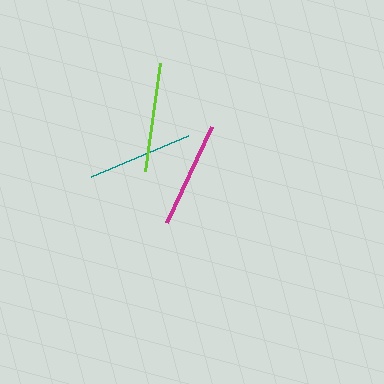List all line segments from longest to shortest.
From longest to shortest: lime, teal, magenta.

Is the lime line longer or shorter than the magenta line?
The lime line is longer than the magenta line.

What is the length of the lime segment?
The lime segment is approximately 110 pixels long.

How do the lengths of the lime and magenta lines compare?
The lime and magenta lines are approximately the same length.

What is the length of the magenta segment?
The magenta segment is approximately 105 pixels long.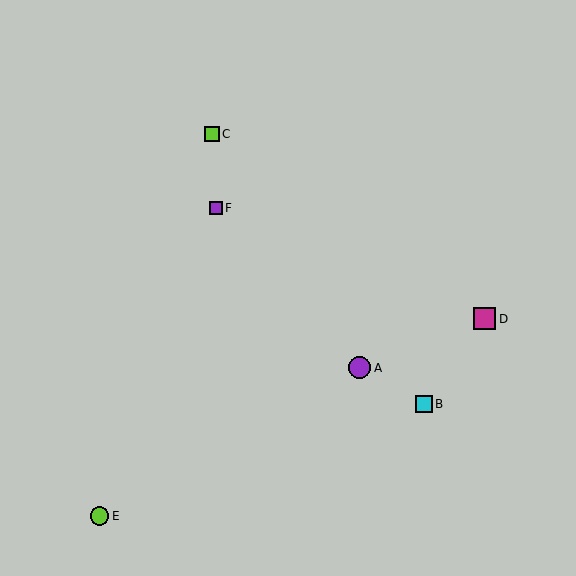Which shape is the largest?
The purple circle (labeled A) is the largest.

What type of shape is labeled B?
Shape B is a cyan square.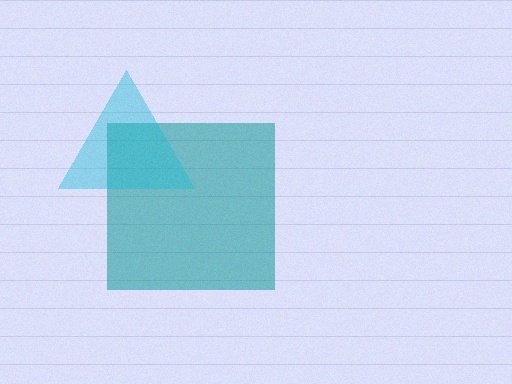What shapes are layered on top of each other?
The layered shapes are: a teal square, a cyan triangle.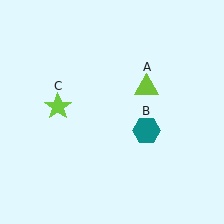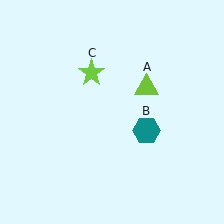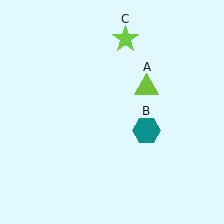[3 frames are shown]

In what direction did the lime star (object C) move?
The lime star (object C) moved up and to the right.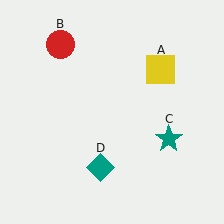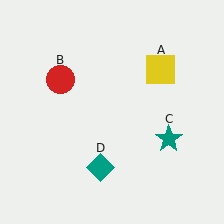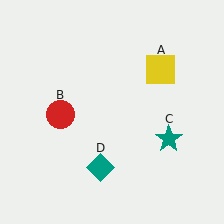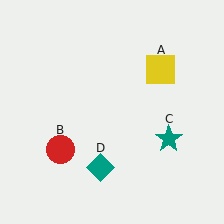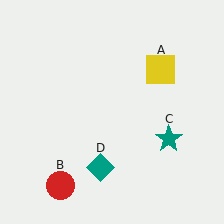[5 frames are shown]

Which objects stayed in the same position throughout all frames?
Yellow square (object A) and teal star (object C) and teal diamond (object D) remained stationary.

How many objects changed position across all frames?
1 object changed position: red circle (object B).